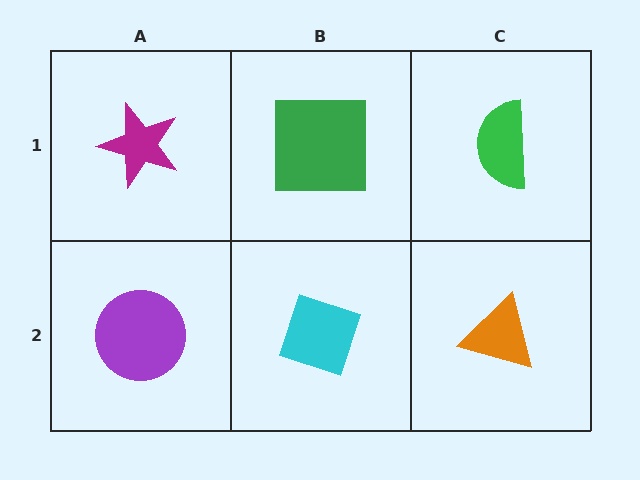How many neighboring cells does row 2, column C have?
2.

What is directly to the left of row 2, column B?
A purple circle.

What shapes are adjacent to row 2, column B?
A green square (row 1, column B), a purple circle (row 2, column A), an orange triangle (row 2, column C).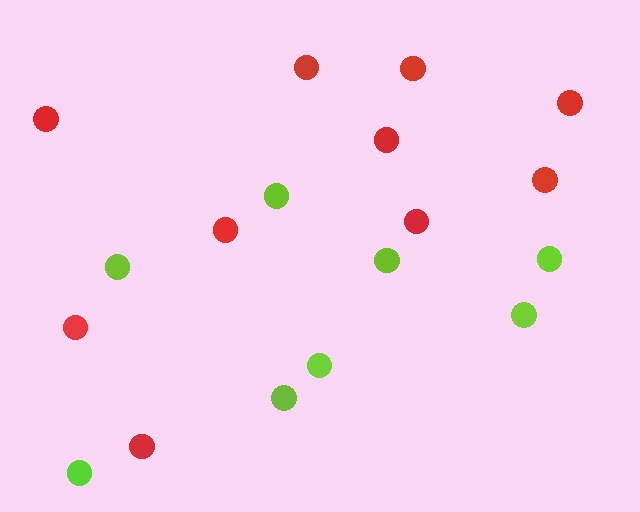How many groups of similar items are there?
There are 2 groups: one group of lime circles (8) and one group of red circles (10).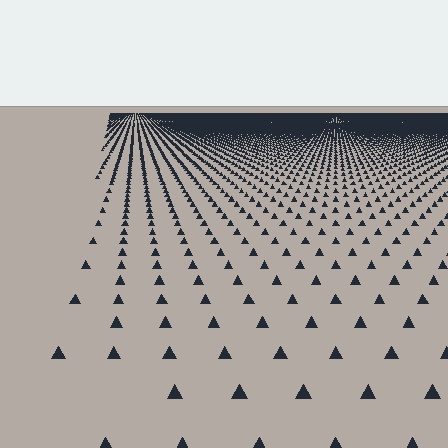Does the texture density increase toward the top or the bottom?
Density increases toward the top.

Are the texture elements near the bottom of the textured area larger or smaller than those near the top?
Larger. Near the bottom, elements are closer to the viewer and appear at a bigger on-screen size.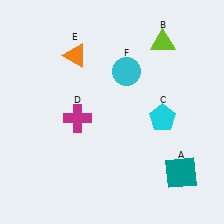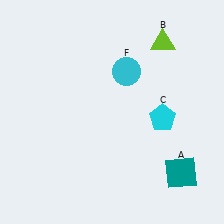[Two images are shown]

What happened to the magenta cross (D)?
The magenta cross (D) was removed in Image 2. It was in the bottom-left area of Image 1.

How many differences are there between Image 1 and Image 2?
There are 2 differences between the two images.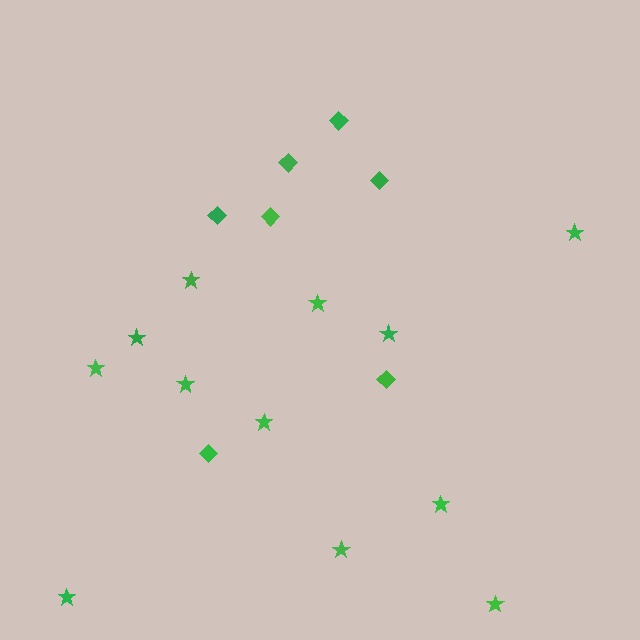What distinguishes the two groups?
There are 2 groups: one group of diamonds (7) and one group of stars (12).